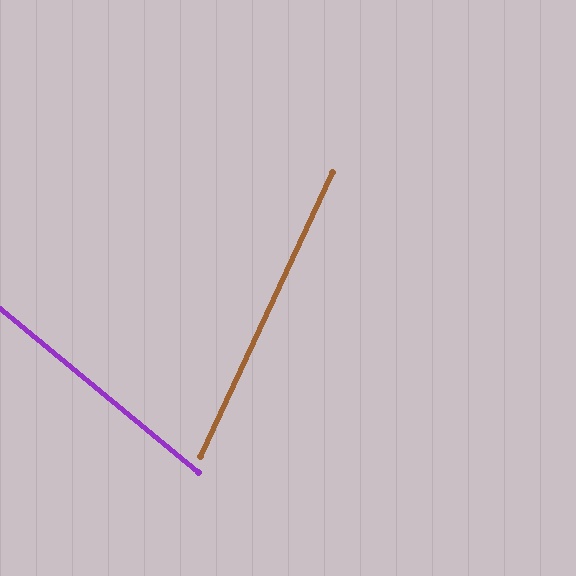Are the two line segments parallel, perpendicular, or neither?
Neither parallel nor perpendicular — they differ by about 75°.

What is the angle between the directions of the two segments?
Approximately 75 degrees.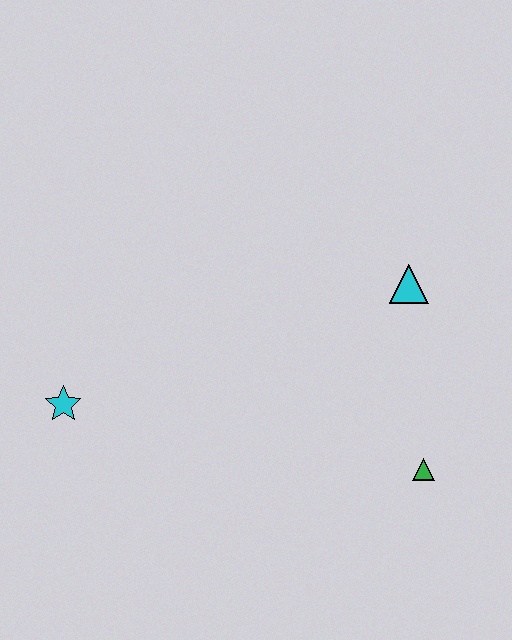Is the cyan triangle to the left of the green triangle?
Yes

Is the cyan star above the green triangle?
Yes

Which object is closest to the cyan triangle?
The green triangle is closest to the cyan triangle.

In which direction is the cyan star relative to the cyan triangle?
The cyan star is to the left of the cyan triangle.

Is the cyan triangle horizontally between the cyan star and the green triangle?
Yes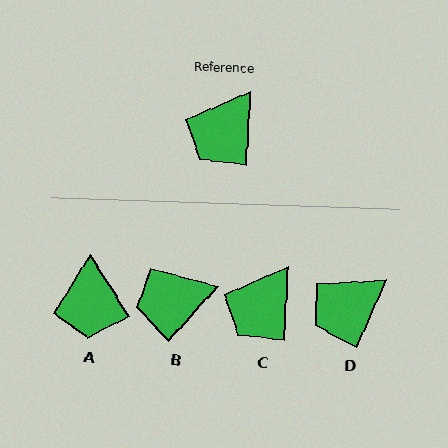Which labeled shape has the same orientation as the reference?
C.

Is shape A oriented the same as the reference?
No, it is off by about 35 degrees.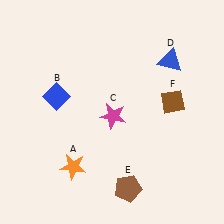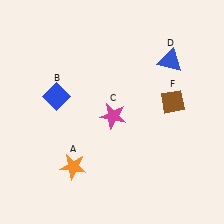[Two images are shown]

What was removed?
The brown pentagon (E) was removed in Image 2.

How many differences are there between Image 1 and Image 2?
There is 1 difference between the two images.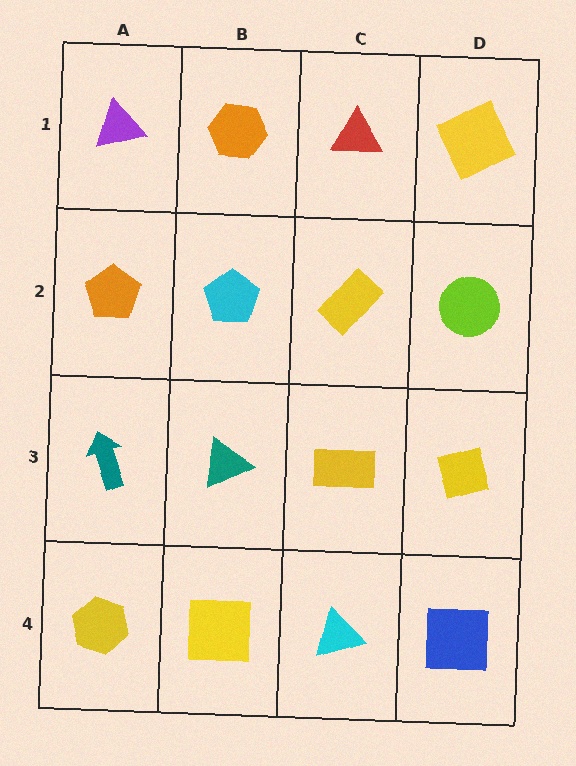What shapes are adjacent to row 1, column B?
A cyan pentagon (row 2, column B), a purple triangle (row 1, column A), a red triangle (row 1, column C).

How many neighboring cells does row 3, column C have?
4.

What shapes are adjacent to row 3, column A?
An orange pentagon (row 2, column A), a yellow hexagon (row 4, column A), a teal triangle (row 3, column B).